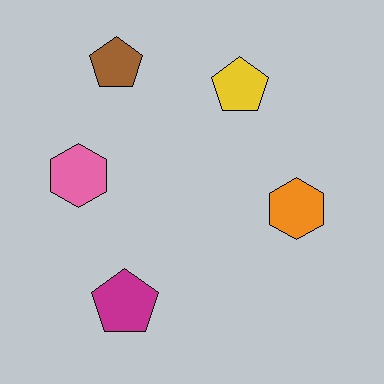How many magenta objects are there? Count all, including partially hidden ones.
There is 1 magenta object.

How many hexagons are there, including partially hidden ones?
There are 2 hexagons.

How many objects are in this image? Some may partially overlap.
There are 5 objects.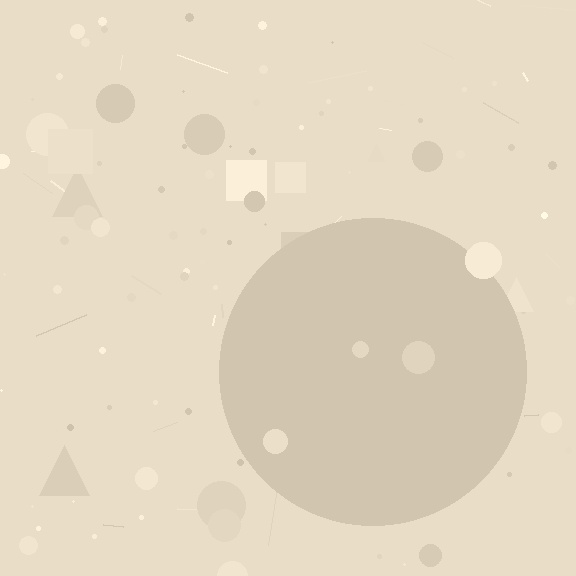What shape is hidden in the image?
A circle is hidden in the image.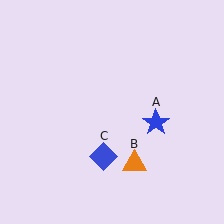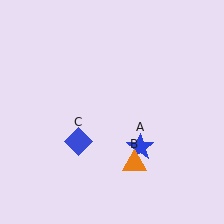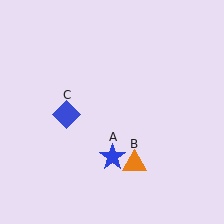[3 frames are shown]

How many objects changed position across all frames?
2 objects changed position: blue star (object A), blue diamond (object C).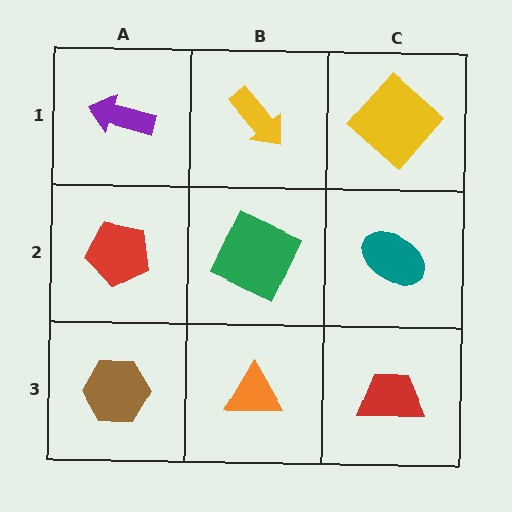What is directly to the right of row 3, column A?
An orange triangle.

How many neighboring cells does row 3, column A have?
2.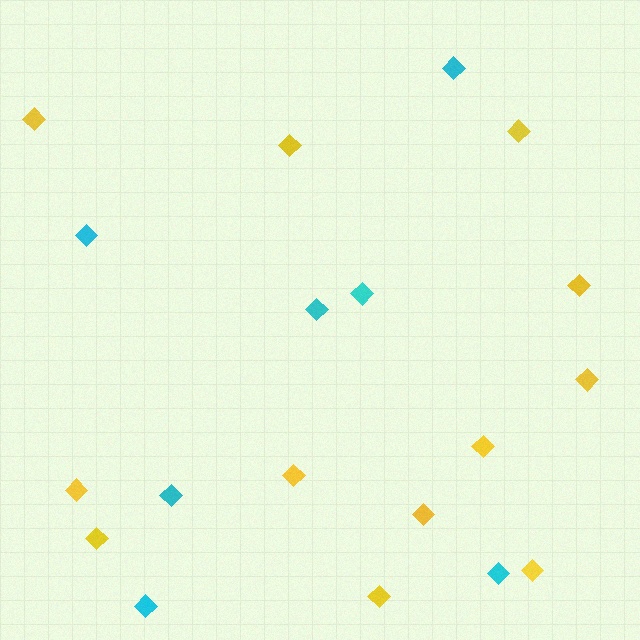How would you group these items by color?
There are 2 groups: one group of yellow diamonds (12) and one group of cyan diamonds (7).